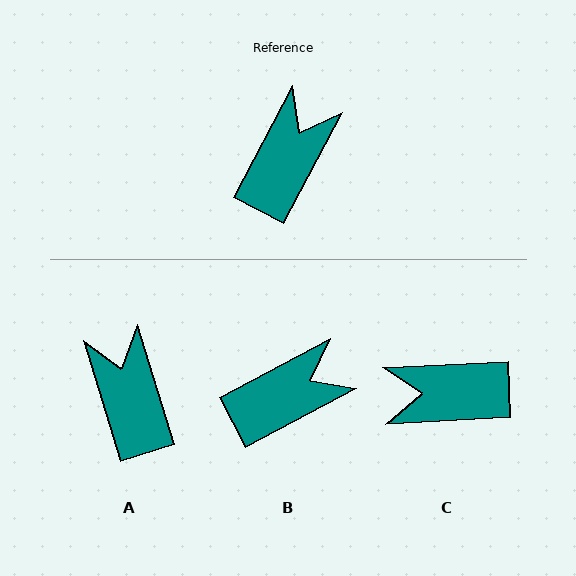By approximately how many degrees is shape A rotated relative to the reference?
Approximately 45 degrees counter-clockwise.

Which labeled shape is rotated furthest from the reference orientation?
C, about 121 degrees away.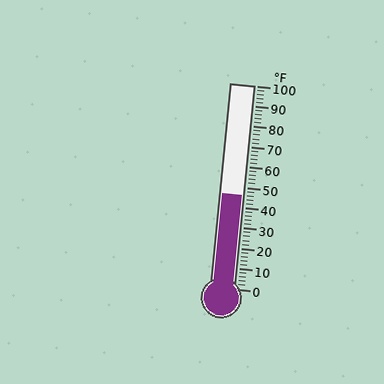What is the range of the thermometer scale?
The thermometer scale ranges from 0°F to 100°F.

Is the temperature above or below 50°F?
The temperature is below 50°F.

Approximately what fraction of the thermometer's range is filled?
The thermometer is filled to approximately 45% of its range.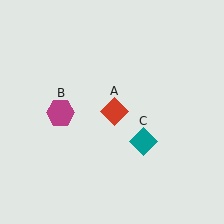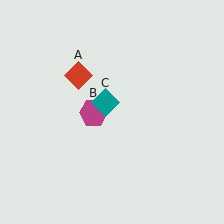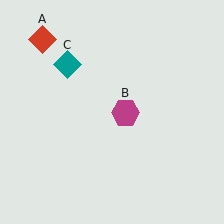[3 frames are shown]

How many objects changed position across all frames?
3 objects changed position: red diamond (object A), magenta hexagon (object B), teal diamond (object C).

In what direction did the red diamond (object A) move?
The red diamond (object A) moved up and to the left.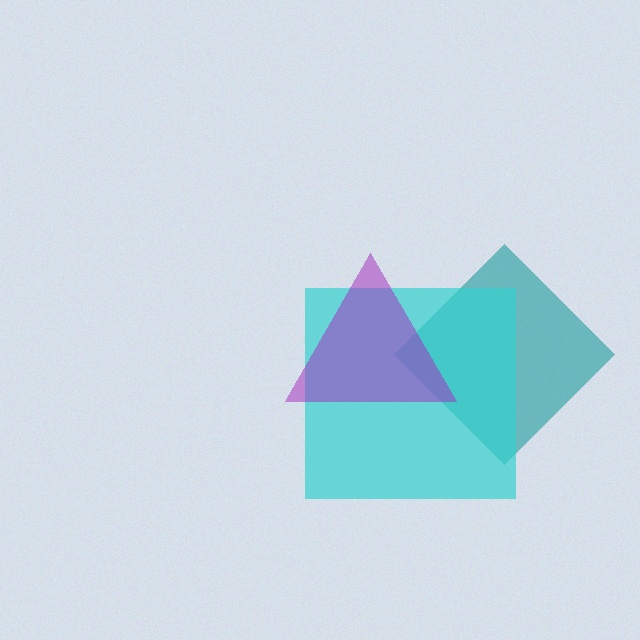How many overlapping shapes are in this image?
There are 3 overlapping shapes in the image.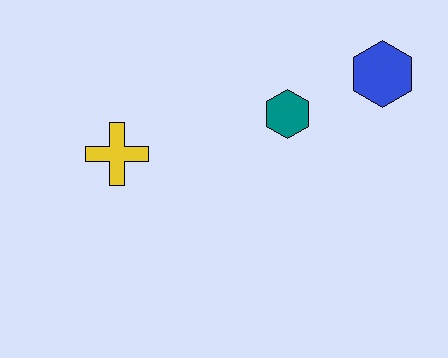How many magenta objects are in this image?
There are no magenta objects.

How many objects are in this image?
There are 3 objects.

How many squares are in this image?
There are no squares.